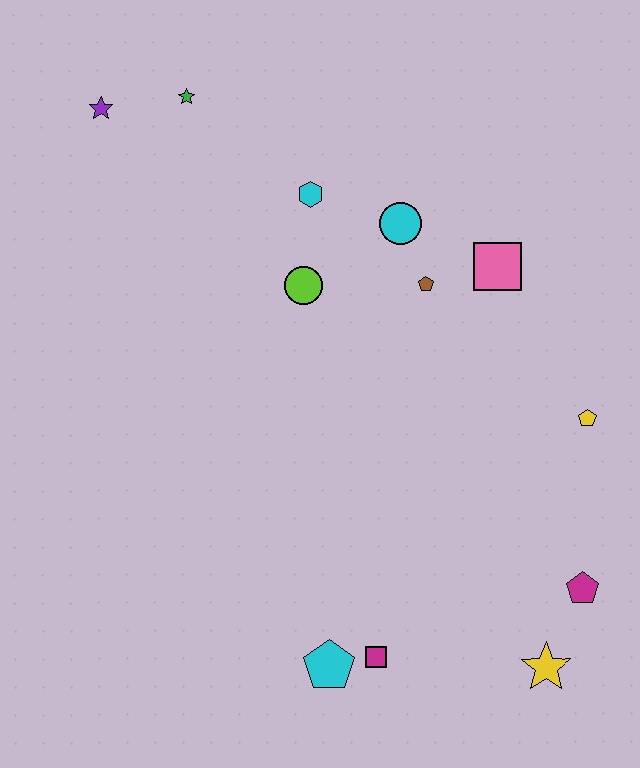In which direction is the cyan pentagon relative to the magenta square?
The cyan pentagon is to the left of the magenta square.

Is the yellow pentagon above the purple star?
No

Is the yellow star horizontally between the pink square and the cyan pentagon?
No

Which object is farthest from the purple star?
The yellow star is farthest from the purple star.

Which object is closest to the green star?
The purple star is closest to the green star.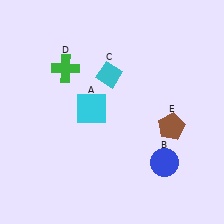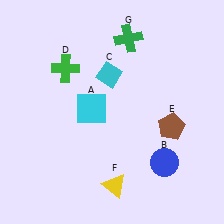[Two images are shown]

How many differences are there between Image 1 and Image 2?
There are 2 differences between the two images.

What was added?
A yellow triangle (F), a green cross (G) were added in Image 2.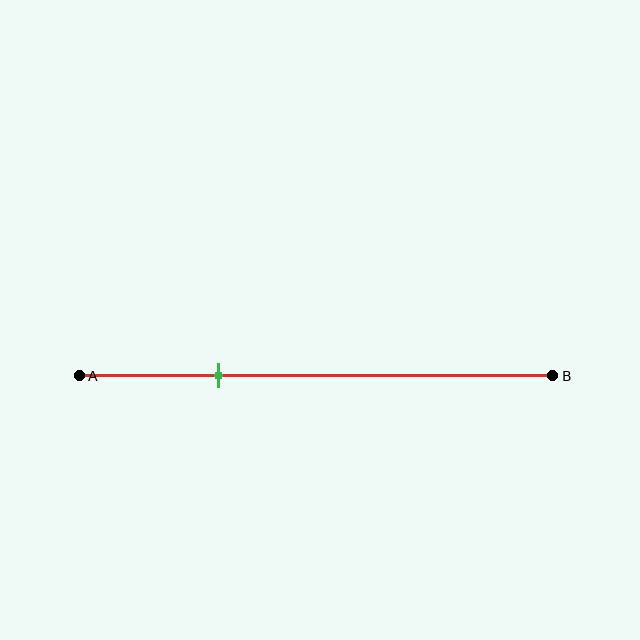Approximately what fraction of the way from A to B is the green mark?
The green mark is approximately 30% of the way from A to B.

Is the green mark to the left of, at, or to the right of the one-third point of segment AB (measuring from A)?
The green mark is to the left of the one-third point of segment AB.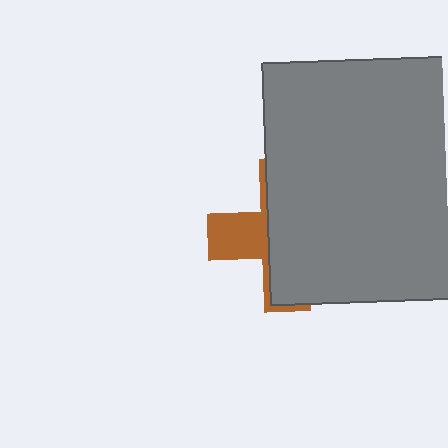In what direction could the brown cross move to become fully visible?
The brown cross could move left. That would shift it out from behind the gray rectangle entirely.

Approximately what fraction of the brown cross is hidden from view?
Roughly 70% of the brown cross is hidden behind the gray rectangle.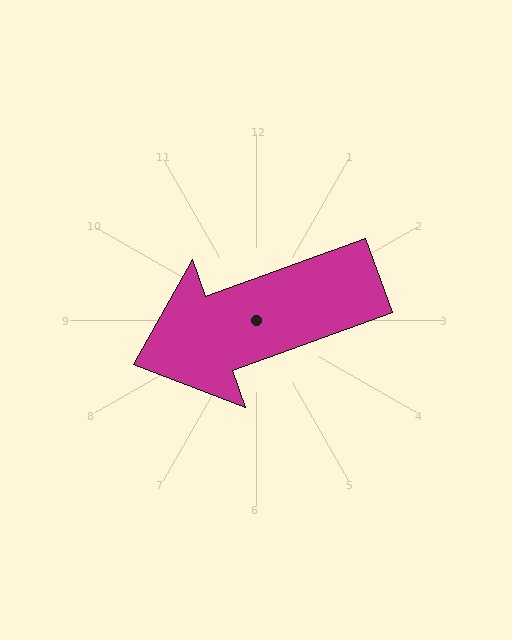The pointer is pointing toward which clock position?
Roughly 8 o'clock.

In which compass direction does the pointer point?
West.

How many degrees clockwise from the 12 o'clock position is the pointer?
Approximately 250 degrees.